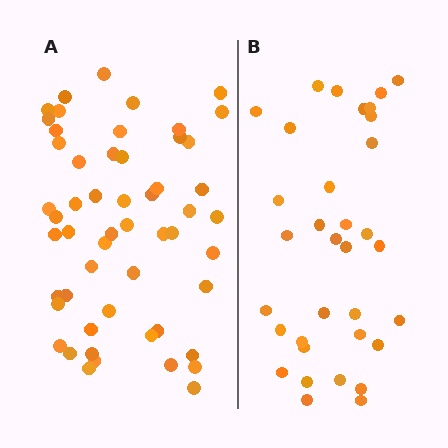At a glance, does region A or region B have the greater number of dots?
Region A (the left region) has more dots.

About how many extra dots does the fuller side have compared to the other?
Region A has approximately 20 more dots than region B.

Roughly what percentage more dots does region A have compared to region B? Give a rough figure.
About 60% more.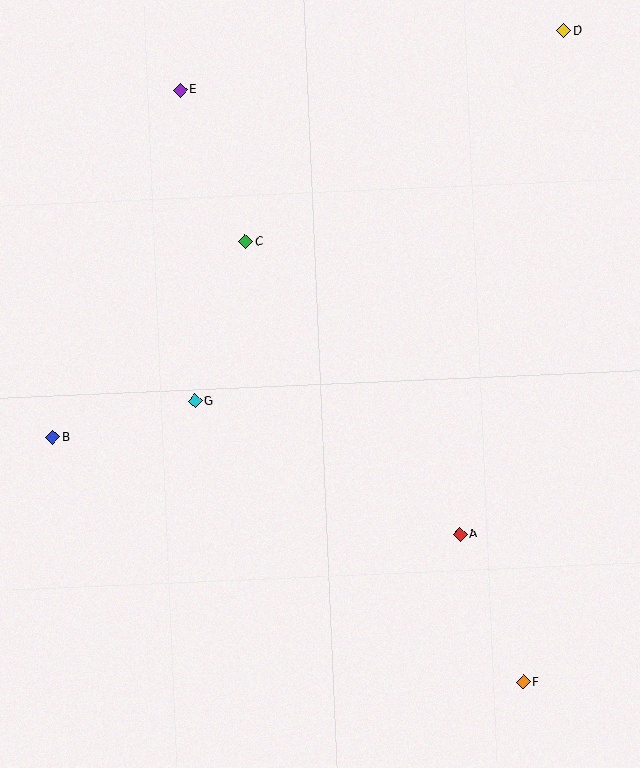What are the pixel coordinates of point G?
Point G is at (195, 401).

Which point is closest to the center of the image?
Point G at (195, 401) is closest to the center.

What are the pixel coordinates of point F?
Point F is at (523, 682).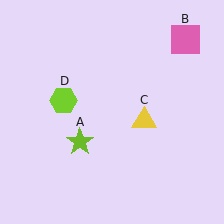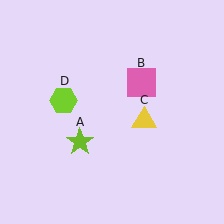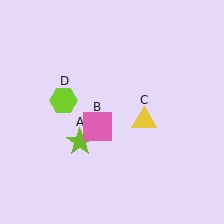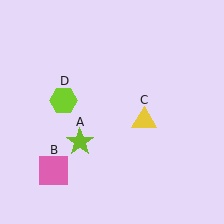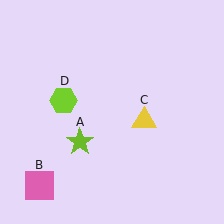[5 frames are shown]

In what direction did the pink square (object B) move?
The pink square (object B) moved down and to the left.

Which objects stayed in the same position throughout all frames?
Lime star (object A) and yellow triangle (object C) and lime hexagon (object D) remained stationary.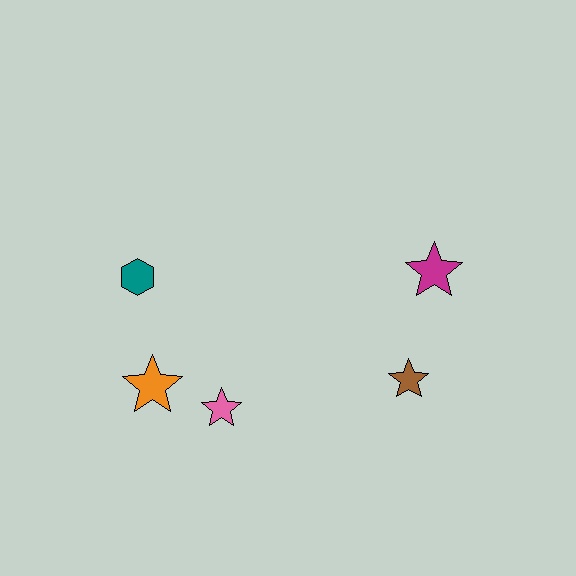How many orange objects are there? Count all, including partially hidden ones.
There is 1 orange object.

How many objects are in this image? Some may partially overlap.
There are 5 objects.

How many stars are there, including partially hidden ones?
There are 4 stars.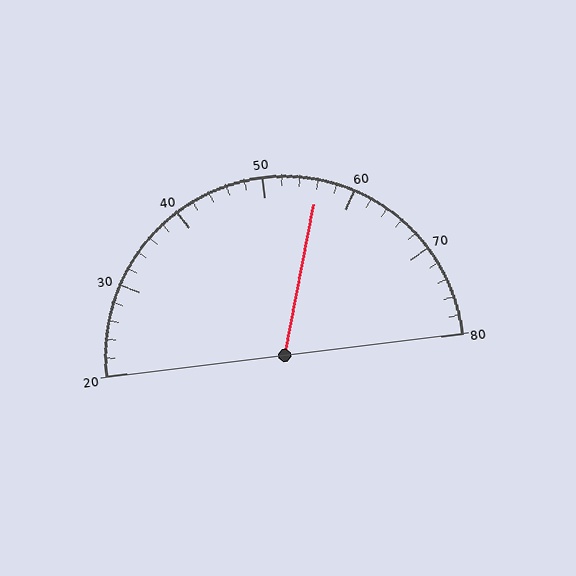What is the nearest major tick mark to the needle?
The nearest major tick mark is 60.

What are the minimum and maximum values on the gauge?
The gauge ranges from 20 to 80.